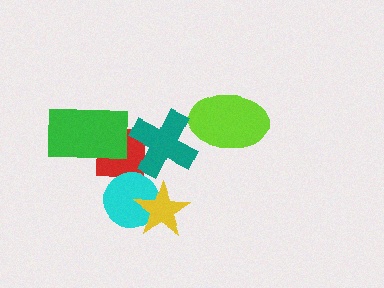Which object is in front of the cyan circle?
The yellow star is in front of the cyan circle.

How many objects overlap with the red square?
3 objects overlap with the red square.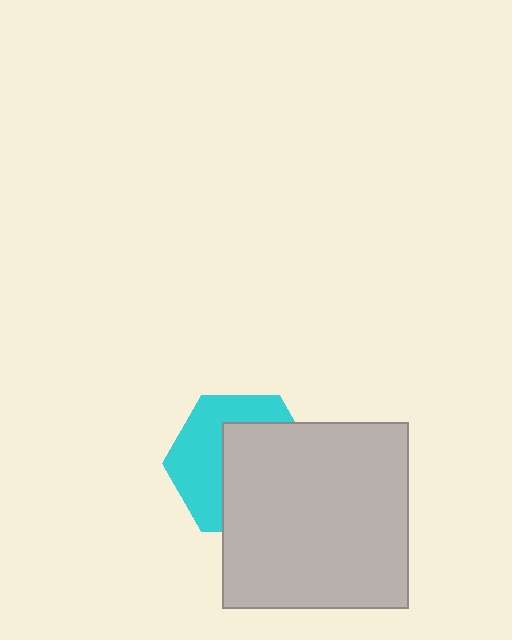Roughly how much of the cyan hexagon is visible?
A small part of it is visible (roughly 45%).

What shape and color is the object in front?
The object in front is a light gray square.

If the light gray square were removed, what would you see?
You would see the complete cyan hexagon.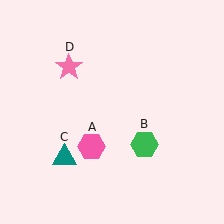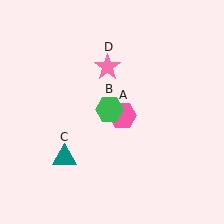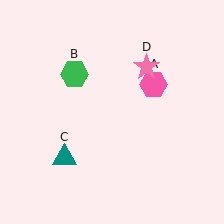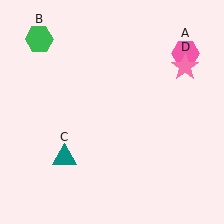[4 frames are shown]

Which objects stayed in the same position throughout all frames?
Teal triangle (object C) remained stationary.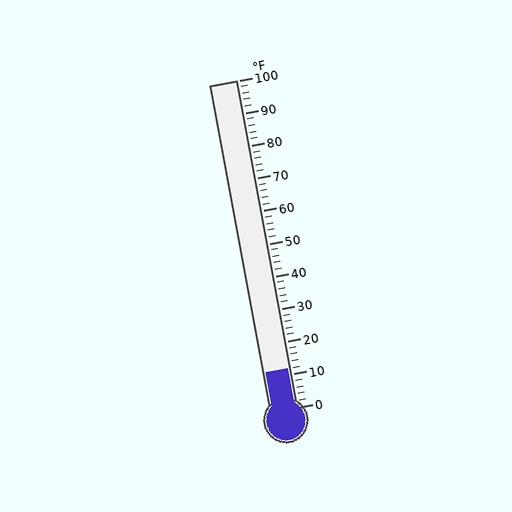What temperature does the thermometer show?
The thermometer shows approximately 12°F.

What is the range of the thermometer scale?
The thermometer scale ranges from 0°F to 100°F.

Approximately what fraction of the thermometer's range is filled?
The thermometer is filled to approximately 10% of its range.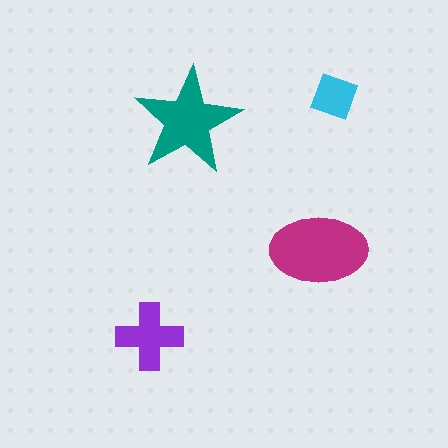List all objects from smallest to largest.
The cyan diamond, the purple cross, the teal star, the magenta ellipse.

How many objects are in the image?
There are 4 objects in the image.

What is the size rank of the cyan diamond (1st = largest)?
4th.